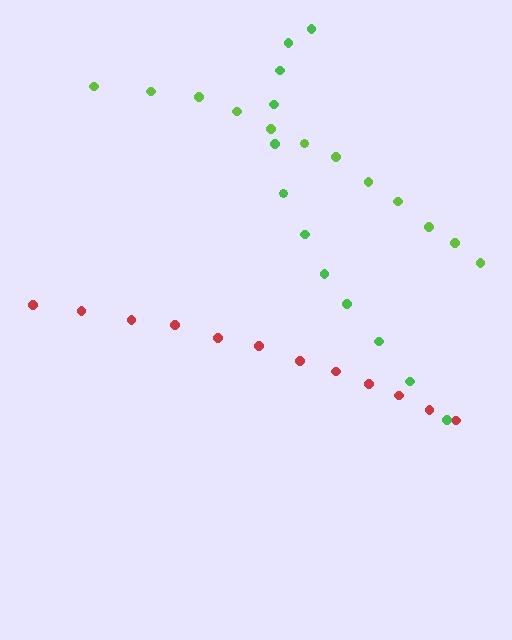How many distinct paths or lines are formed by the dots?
There are 3 distinct paths.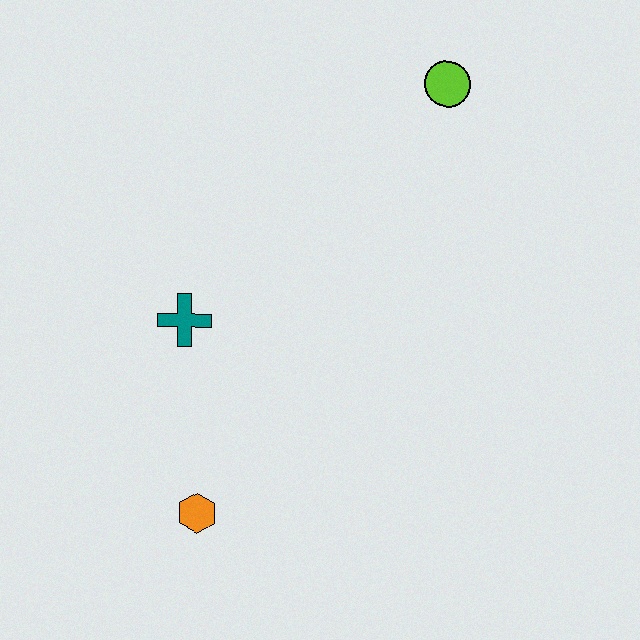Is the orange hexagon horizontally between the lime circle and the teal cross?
Yes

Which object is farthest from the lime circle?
The orange hexagon is farthest from the lime circle.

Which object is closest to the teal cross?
The orange hexagon is closest to the teal cross.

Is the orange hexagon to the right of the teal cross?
Yes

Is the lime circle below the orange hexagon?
No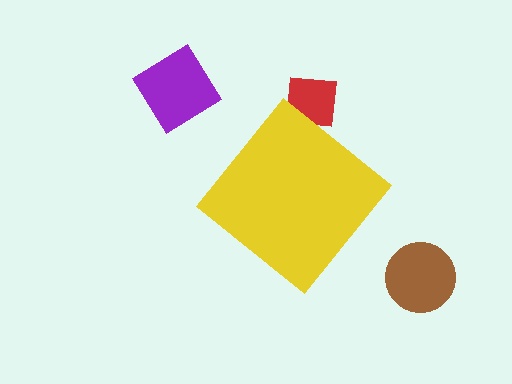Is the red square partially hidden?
Yes, the red square is partially hidden behind the yellow diamond.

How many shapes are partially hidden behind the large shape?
1 shape is partially hidden.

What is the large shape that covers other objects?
A yellow diamond.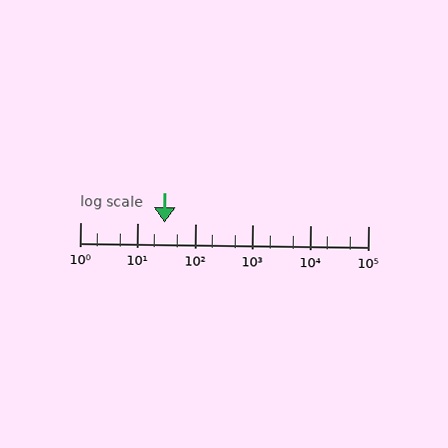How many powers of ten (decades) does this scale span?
The scale spans 5 decades, from 1 to 100000.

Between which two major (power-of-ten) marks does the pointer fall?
The pointer is between 10 and 100.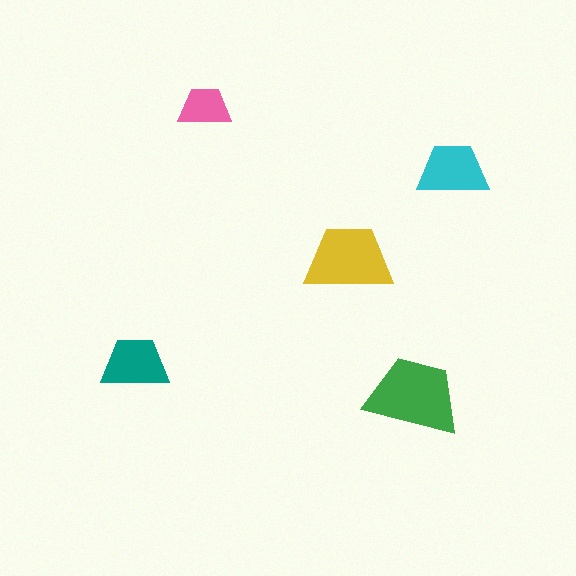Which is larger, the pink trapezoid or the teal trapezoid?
The teal one.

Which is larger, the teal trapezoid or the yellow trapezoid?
The yellow one.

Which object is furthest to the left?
The teal trapezoid is leftmost.